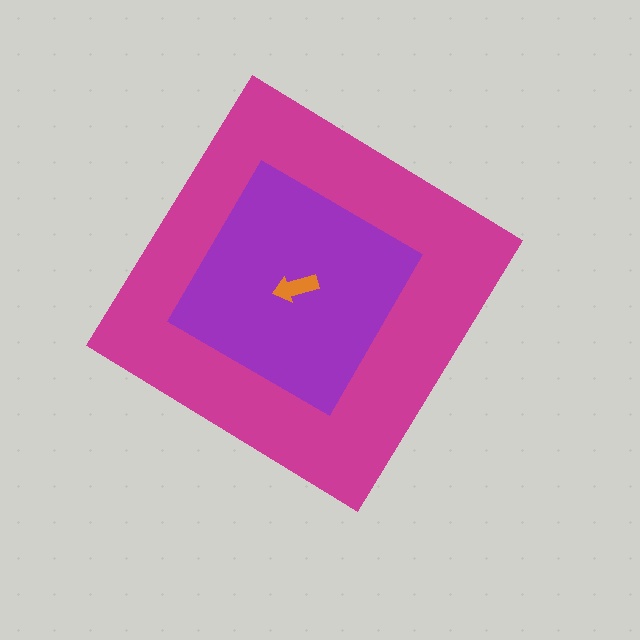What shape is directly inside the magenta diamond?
The purple diamond.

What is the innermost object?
The orange arrow.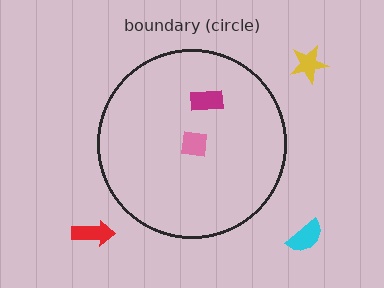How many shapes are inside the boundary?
2 inside, 3 outside.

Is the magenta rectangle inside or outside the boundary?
Inside.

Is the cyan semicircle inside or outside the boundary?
Outside.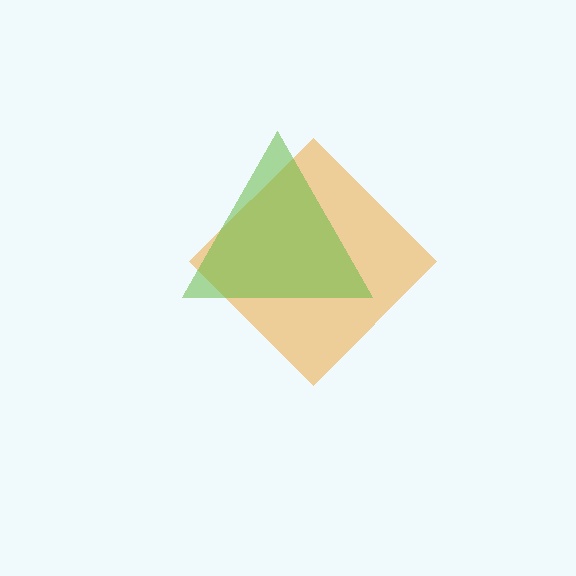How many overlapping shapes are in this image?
There are 2 overlapping shapes in the image.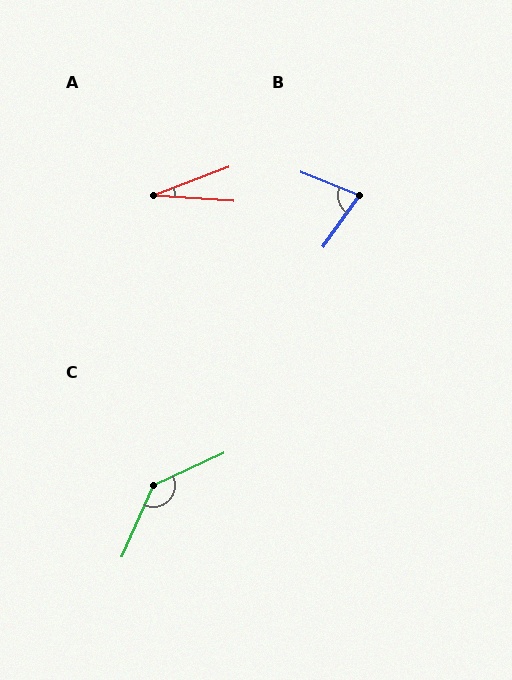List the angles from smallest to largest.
A (24°), B (76°), C (138°).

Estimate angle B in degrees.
Approximately 76 degrees.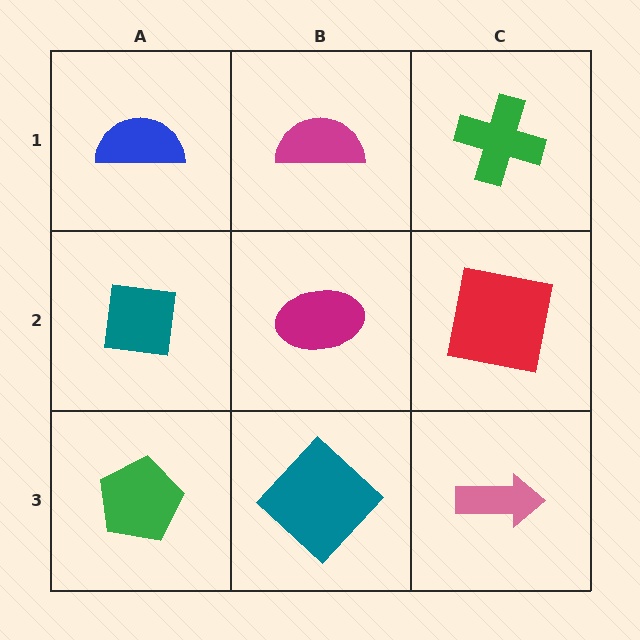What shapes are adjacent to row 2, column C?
A green cross (row 1, column C), a pink arrow (row 3, column C), a magenta ellipse (row 2, column B).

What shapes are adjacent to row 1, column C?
A red square (row 2, column C), a magenta semicircle (row 1, column B).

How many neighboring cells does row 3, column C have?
2.